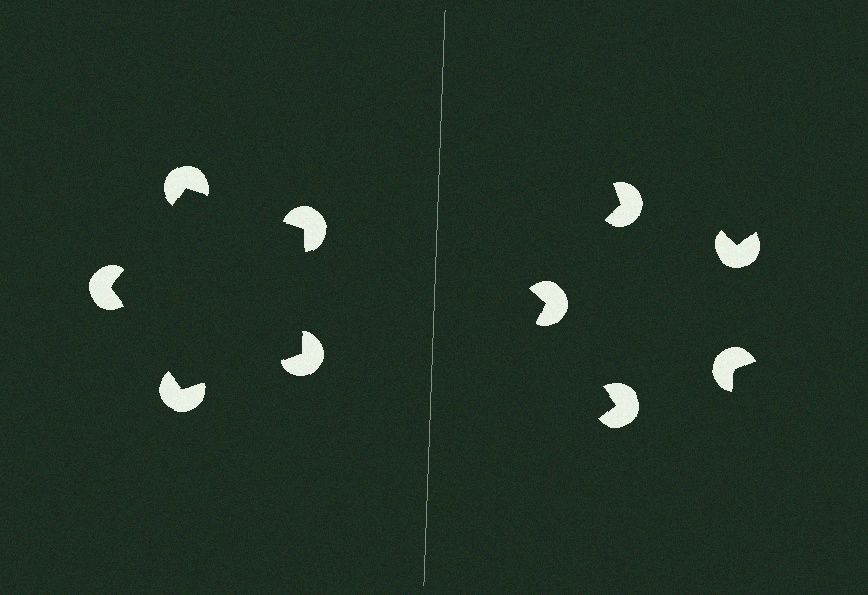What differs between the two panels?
The pac-man discs are positioned identically on both sides; only the wedge orientations differ. On the left they align to a pentagon; on the right they are misaligned.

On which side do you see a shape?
An illusory pentagon appears on the left side. On the right side the wedge cuts are rotated, so no coherent shape forms.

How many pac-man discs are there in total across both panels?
10 — 5 on each side.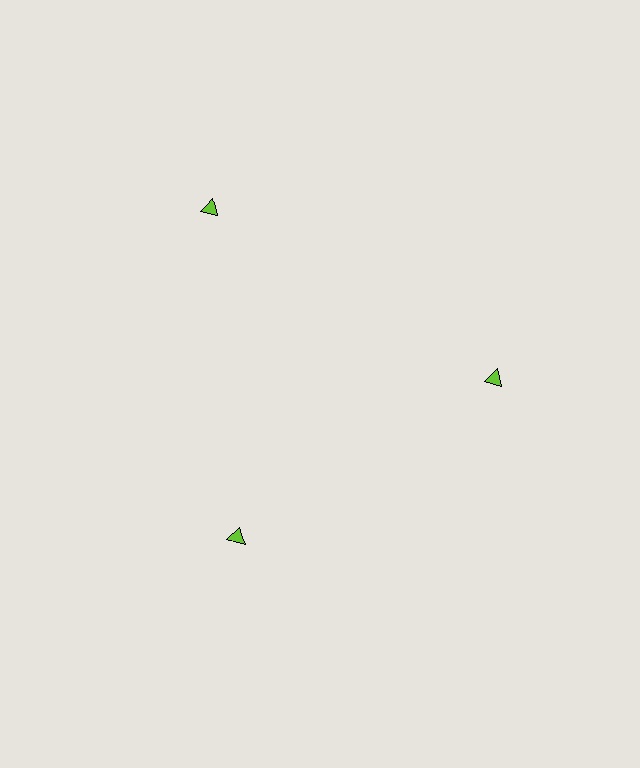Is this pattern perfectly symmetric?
No. The 3 lime triangles are arranged in a ring, but one element near the 11 o'clock position is pushed outward from the center, breaking the 3-fold rotational symmetry.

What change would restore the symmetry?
The symmetry would be restored by moving it inward, back onto the ring so that all 3 triangles sit at equal angles and equal distance from the center.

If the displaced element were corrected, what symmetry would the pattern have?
It would have 3-fold rotational symmetry — the pattern would map onto itself every 120 degrees.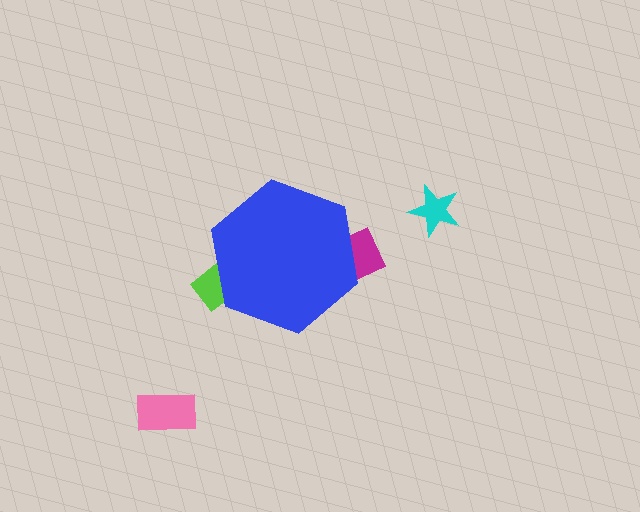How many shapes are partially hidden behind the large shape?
2 shapes are partially hidden.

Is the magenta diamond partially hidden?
Yes, the magenta diamond is partially hidden behind the blue hexagon.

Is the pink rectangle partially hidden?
No, the pink rectangle is fully visible.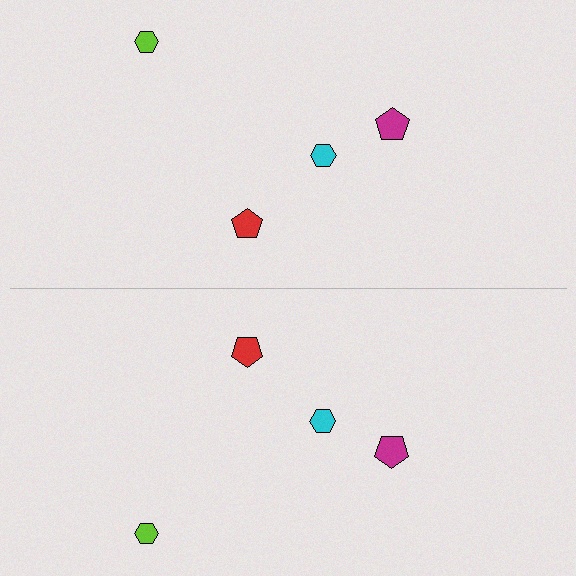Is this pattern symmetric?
Yes, this pattern has bilateral (reflection) symmetry.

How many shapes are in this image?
There are 8 shapes in this image.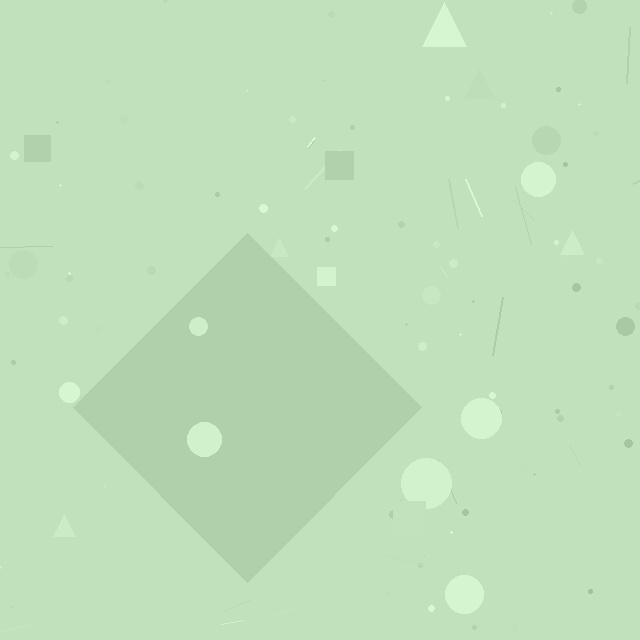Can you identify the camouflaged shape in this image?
The camouflaged shape is a diamond.